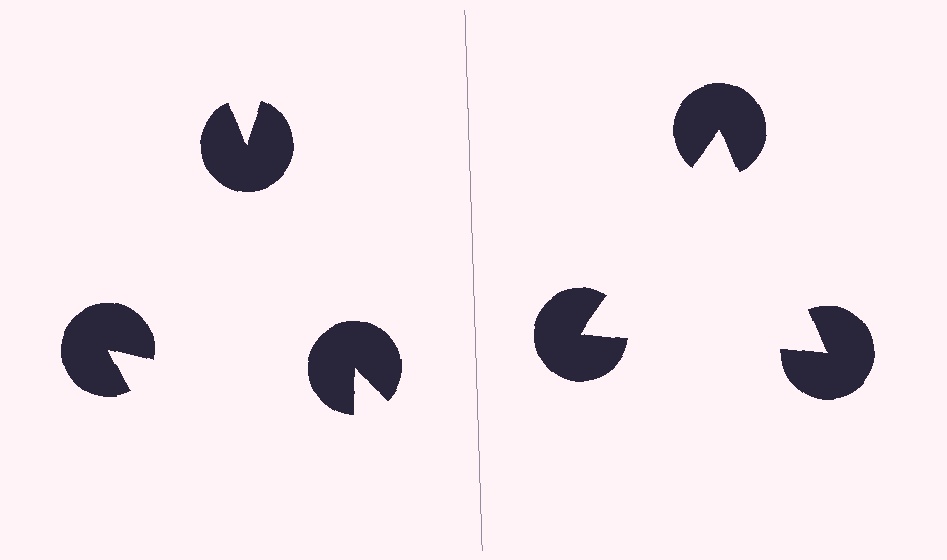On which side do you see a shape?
An illusory triangle appears on the right side. On the left side the wedge cuts are rotated, so no coherent shape forms.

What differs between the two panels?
The pac-man discs are positioned identically on both sides; only the wedge orientations differ. On the right they align to a triangle; on the left they are misaligned.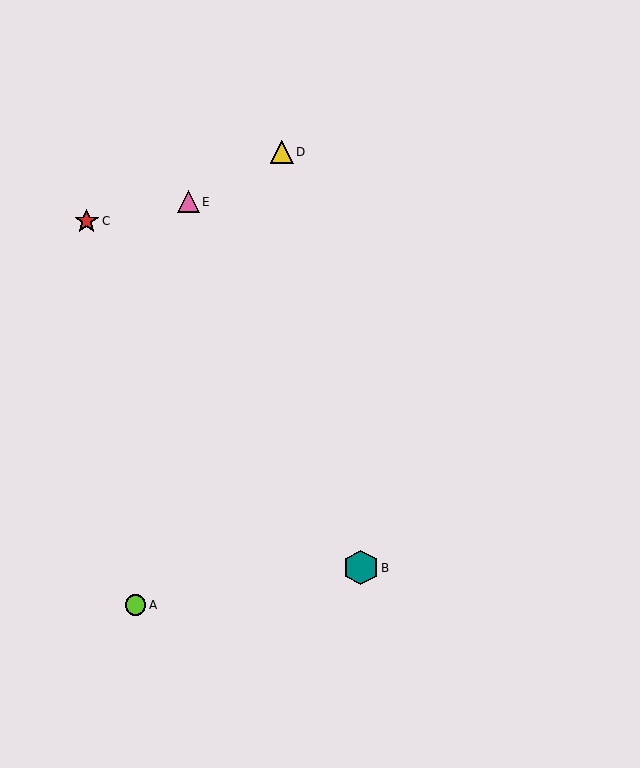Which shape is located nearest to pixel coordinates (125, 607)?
The lime circle (labeled A) at (136, 605) is nearest to that location.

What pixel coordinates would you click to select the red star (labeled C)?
Click at (87, 221) to select the red star C.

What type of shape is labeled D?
Shape D is a yellow triangle.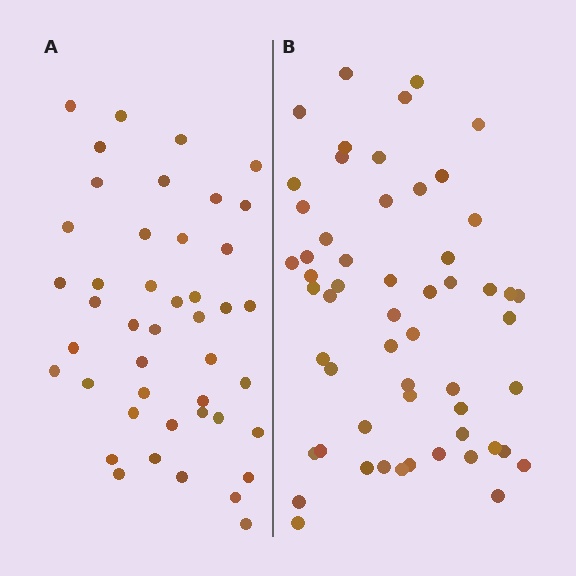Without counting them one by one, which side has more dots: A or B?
Region B (the right region) has more dots.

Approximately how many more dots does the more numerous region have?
Region B has roughly 12 or so more dots than region A.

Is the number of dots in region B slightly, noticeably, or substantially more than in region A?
Region B has noticeably more, but not dramatically so. The ratio is roughly 1.3 to 1.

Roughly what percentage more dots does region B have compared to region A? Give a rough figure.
About 25% more.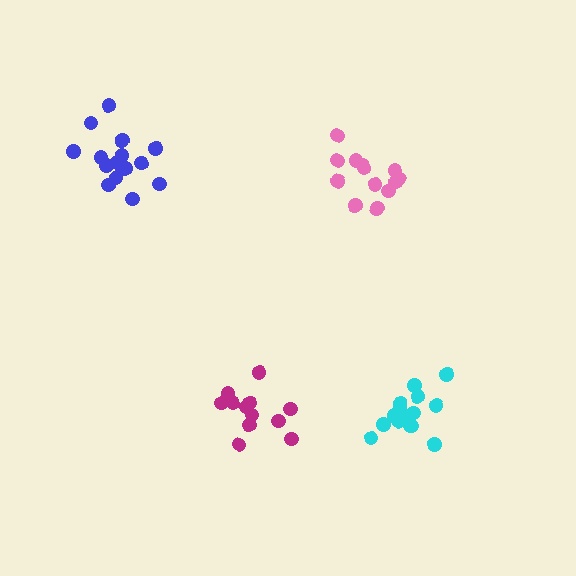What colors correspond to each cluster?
The clusters are colored: magenta, pink, cyan, blue.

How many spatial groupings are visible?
There are 4 spatial groupings.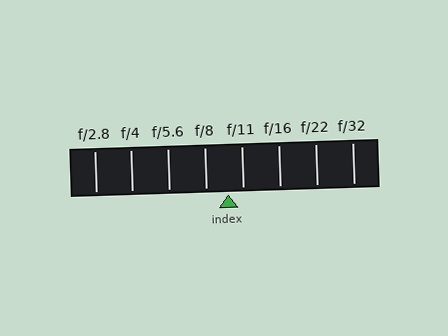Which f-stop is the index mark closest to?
The index mark is closest to f/11.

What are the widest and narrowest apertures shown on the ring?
The widest aperture shown is f/2.8 and the narrowest is f/32.